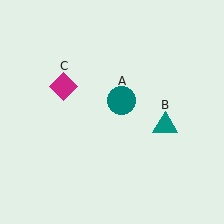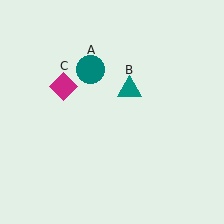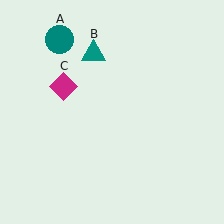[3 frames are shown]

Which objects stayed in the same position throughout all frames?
Magenta diamond (object C) remained stationary.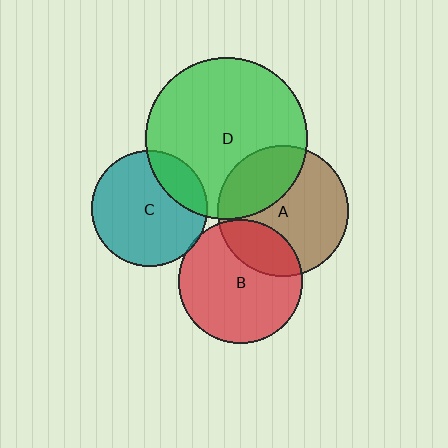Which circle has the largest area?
Circle D (green).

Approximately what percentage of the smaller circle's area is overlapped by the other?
Approximately 5%.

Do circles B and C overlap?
Yes.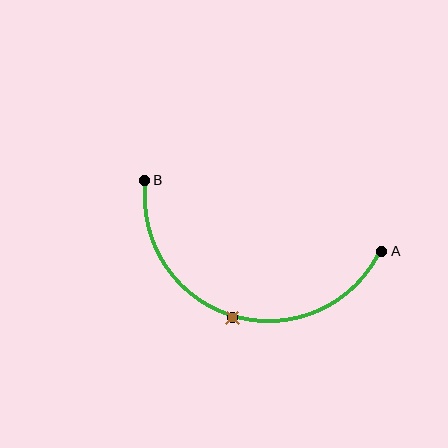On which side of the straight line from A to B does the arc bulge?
The arc bulges below the straight line connecting A and B.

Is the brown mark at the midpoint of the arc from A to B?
Yes. The brown mark lies on the arc at equal arc-length from both A and B — it is the arc midpoint.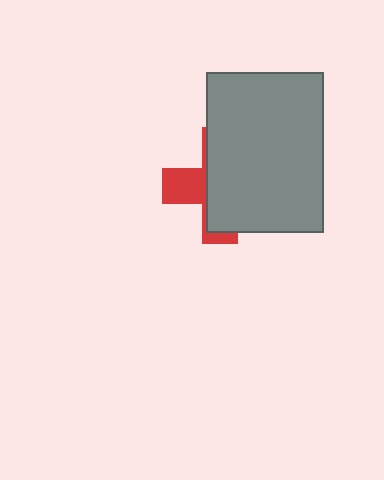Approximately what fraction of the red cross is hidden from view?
Roughly 69% of the red cross is hidden behind the gray rectangle.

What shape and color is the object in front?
The object in front is a gray rectangle.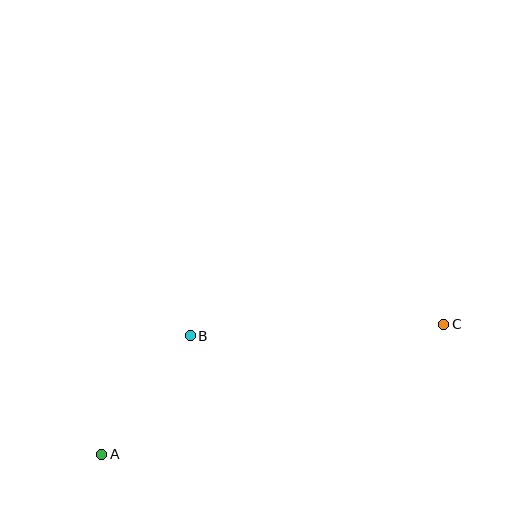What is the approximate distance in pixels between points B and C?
The distance between B and C is approximately 253 pixels.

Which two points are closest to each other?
Points A and B are closest to each other.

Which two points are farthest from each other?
Points A and C are farthest from each other.